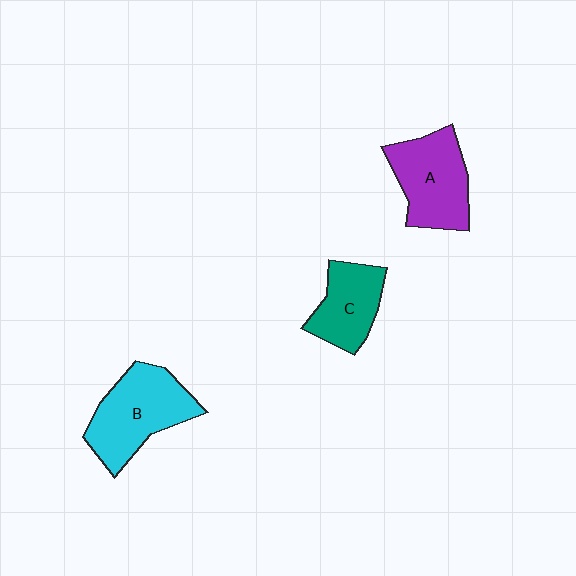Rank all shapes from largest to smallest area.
From largest to smallest: B (cyan), A (purple), C (teal).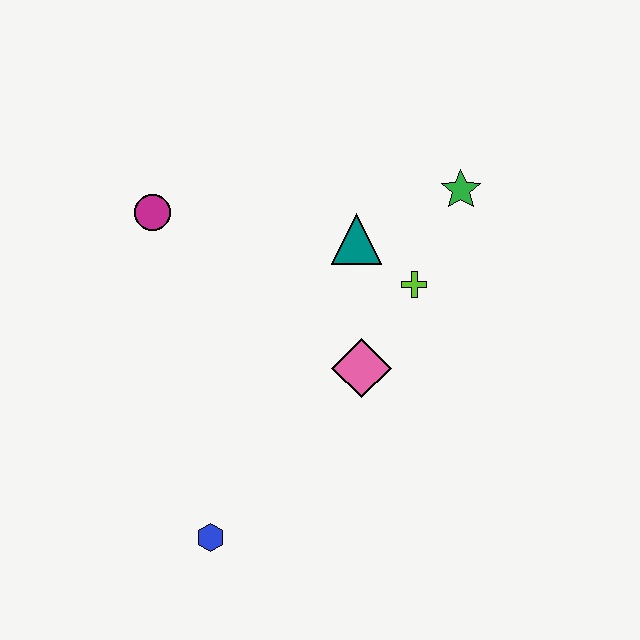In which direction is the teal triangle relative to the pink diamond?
The teal triangle is above the pink diamond.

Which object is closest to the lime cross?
The teal triangle is closest to the lime cross.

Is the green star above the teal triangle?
Yes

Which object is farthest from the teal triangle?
The blue hexagon is farthest from the teal triangle.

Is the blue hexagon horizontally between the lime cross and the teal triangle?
No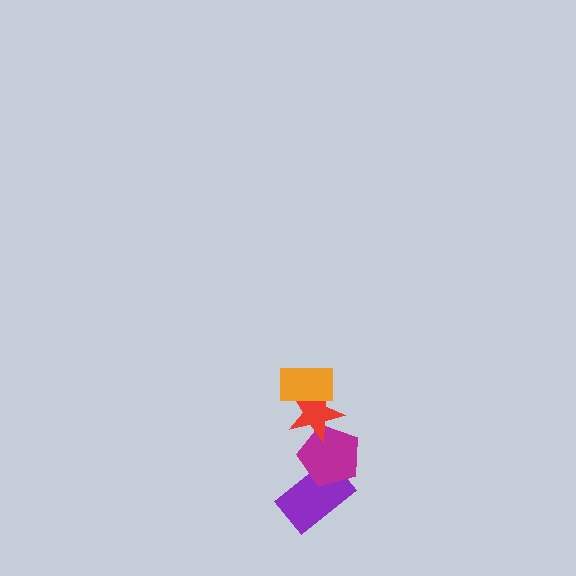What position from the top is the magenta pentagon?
The magenta pentagon is 3rd from the top.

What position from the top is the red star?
The red star is 2nd from the top.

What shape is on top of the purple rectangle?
The magenta pentagon is on top of the purple rectangle.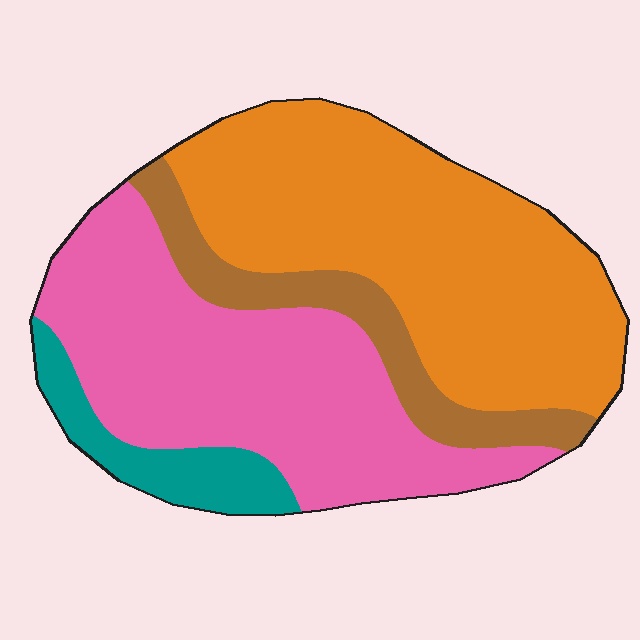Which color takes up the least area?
Teal, at roughly 10%.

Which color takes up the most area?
Orange, at roughly 45%.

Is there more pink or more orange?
Orange.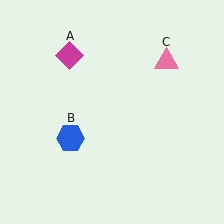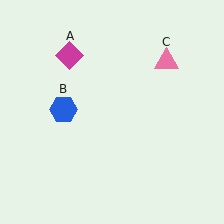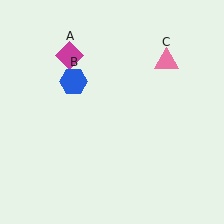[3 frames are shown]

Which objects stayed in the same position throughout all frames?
Magenta diamond (object A) and pink triangle (object C) remained stationary.